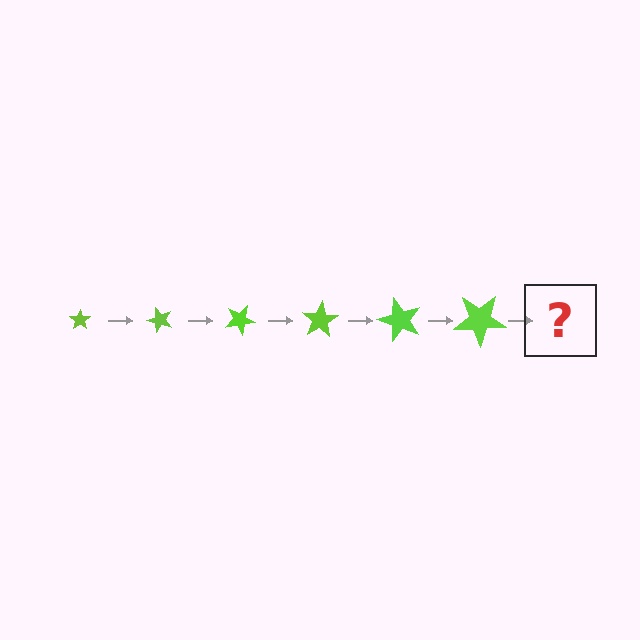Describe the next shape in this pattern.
It should be a star, larger than the previous one and rotated 300 degrees from the start.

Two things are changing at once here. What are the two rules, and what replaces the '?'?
The two rules are that the star grows larger each step and it rotates 50 degrees each step. The '?' should be a star, larger than the previous one and rotated 300 degrees from the start.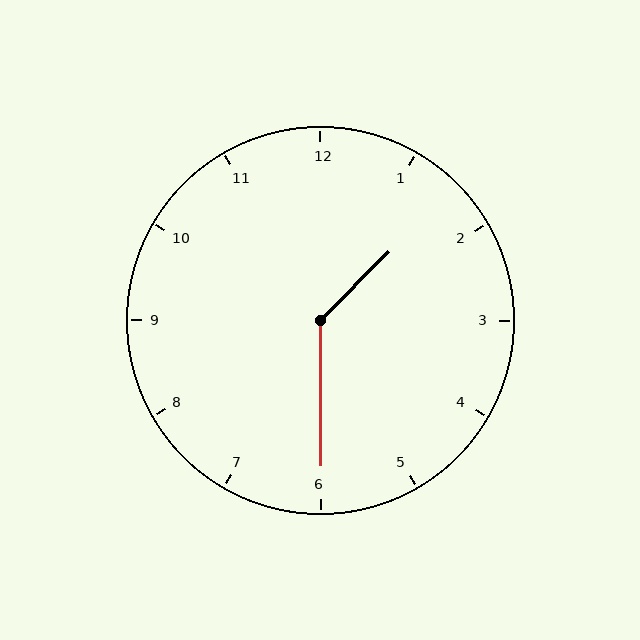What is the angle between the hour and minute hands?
Approximately 135 degrees.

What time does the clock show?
1:30.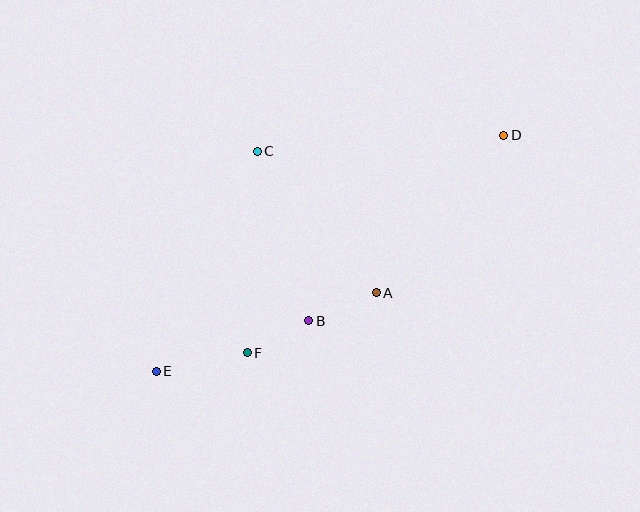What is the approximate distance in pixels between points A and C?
The distance between A and C is approximately 185 pixels.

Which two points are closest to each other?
Points B and F are closest to each other.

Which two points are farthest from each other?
Points D and E are farthest from each other.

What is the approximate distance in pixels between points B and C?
The distance between B and C is approximately 177 pixels.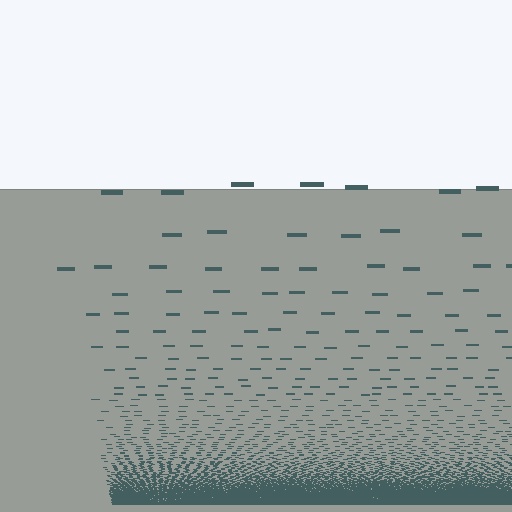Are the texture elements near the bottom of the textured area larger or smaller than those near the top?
Smaller. The gradient is inverted — elements near the bottom are smaller and denser.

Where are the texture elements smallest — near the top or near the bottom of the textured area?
Near the bottom.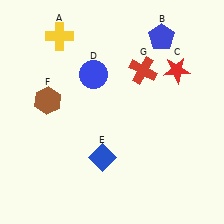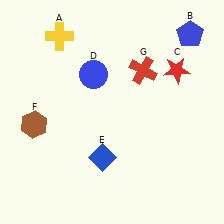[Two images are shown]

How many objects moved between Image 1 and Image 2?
2 objects moved between the two images.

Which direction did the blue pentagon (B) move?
The blue pentagon (B) moved right.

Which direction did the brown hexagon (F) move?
The brown hexagon (F) moved down.